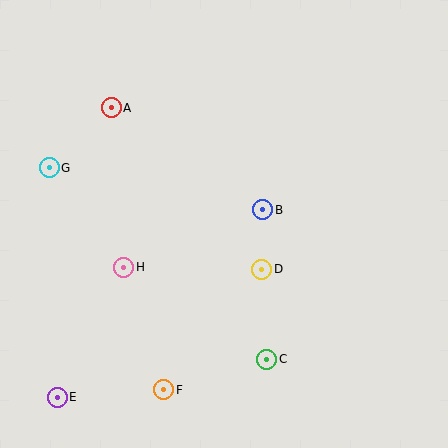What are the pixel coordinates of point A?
Point A is at (111, 108).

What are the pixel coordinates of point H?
Point H is at (124, 267).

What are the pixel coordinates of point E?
Point E is at (57, 397).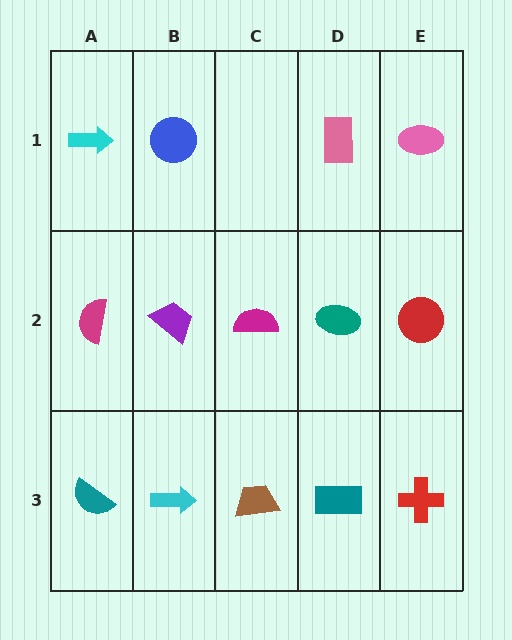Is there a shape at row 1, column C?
No, that cell is empty.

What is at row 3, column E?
A red cross.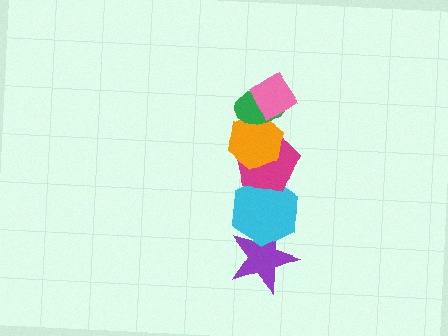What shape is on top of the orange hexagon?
The green ellipse is on top of the orange hexagon.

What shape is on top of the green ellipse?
The pink diamond is on top of the green ellipse.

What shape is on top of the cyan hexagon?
The magenta pentagon is on top of the cyan hexagon.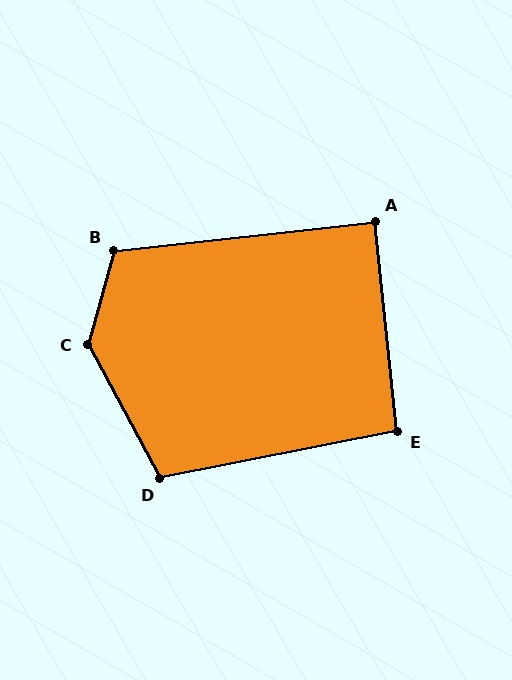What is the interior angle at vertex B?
Approximately 112 degrees (obtuse).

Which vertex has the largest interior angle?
C, at approximately 136 degrees.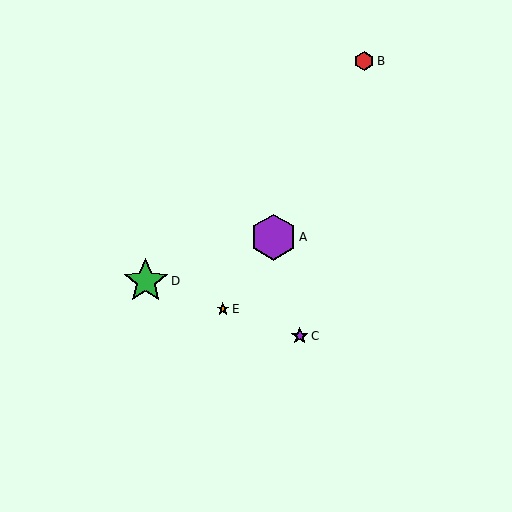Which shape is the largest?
The purple hexagon (labeled A) is the largest.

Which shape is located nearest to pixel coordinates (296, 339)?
The purple star (labeled C) at (300, 336) is nearest to that location.